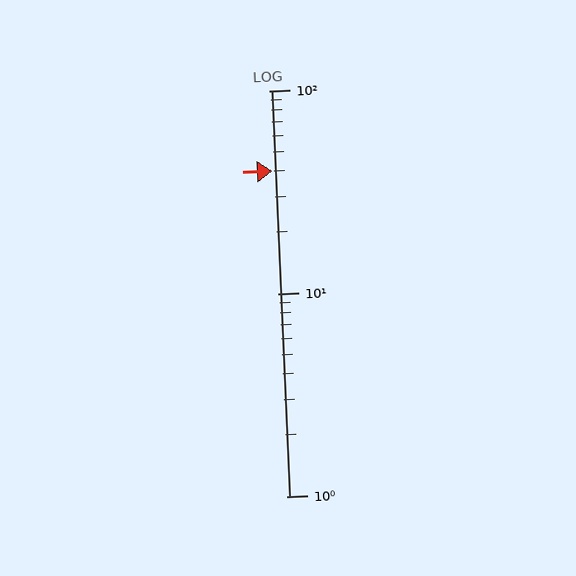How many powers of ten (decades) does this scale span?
The scale spans 2 decades, from 1 to 100.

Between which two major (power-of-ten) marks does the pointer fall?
The pointer is between 10 and 100.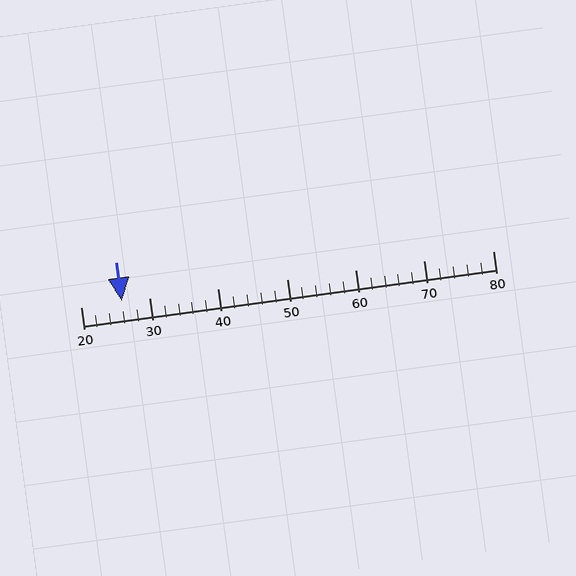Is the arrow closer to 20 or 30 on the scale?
The arrow is closer to 30.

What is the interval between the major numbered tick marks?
The major tick marks are spaced 10 units apart.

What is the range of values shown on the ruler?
The ruler shows values from 20 to 80.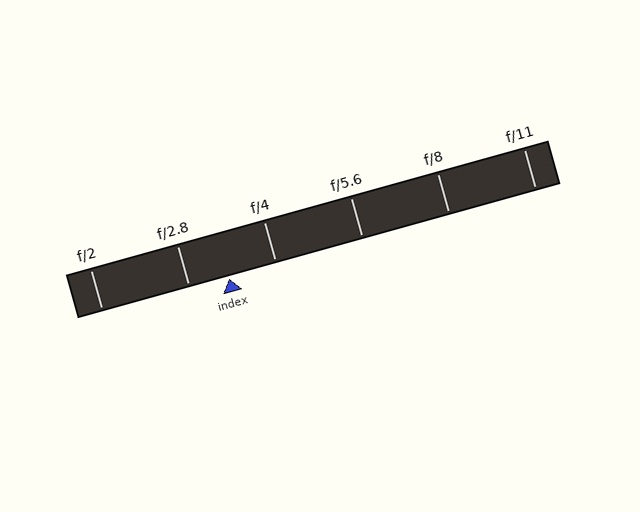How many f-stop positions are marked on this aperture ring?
There are 6 f-stop positions marked.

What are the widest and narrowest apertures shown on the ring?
The widest aperture shown is f/2 and the narrowest is f/11.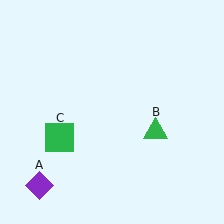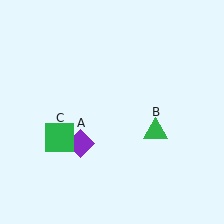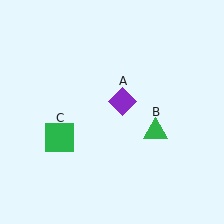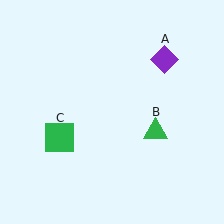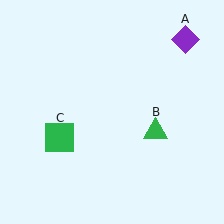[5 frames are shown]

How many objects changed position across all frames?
1 object changed position: purple diamond (object A).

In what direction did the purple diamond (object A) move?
The purple diamond (object A) moved up and to the right.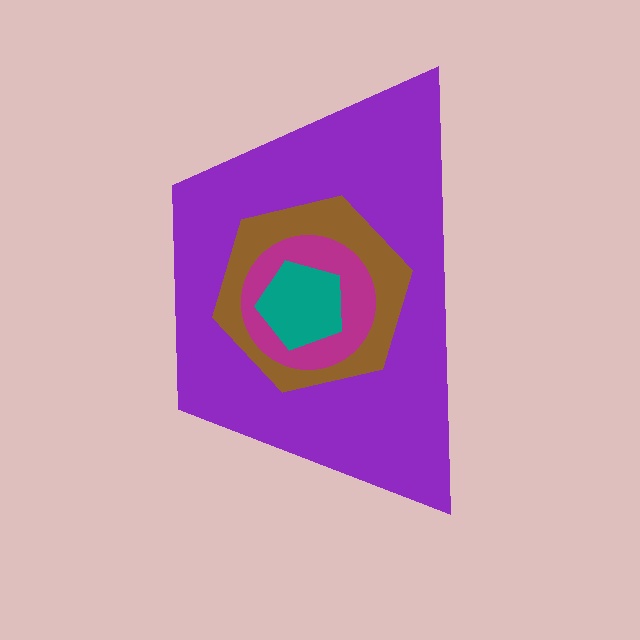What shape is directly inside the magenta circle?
The teal pentagon.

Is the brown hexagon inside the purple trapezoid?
Yes.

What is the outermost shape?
The purple trapezoid.